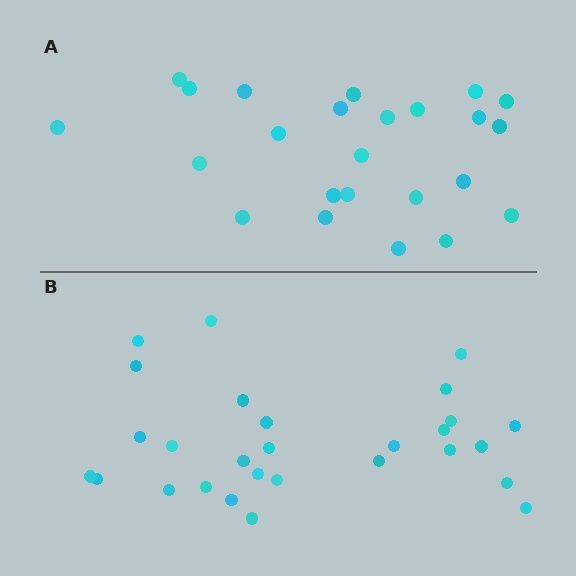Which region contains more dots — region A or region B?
Region B (the bottom region) has more dots.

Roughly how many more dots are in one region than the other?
Region B has about 4 more dots than region A.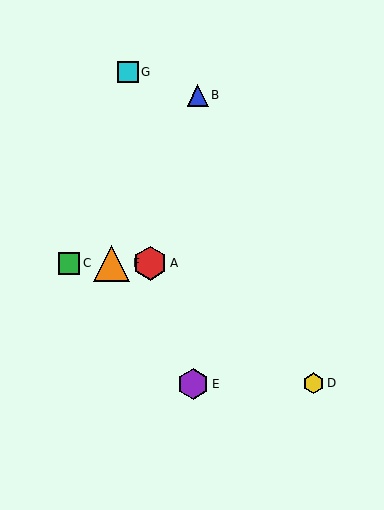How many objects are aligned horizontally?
3 objects (A, C, F) are aligned horizontally.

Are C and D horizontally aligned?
No, C is at y≈263 and D is at y≈383.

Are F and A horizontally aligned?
Yes, both are at y≈263.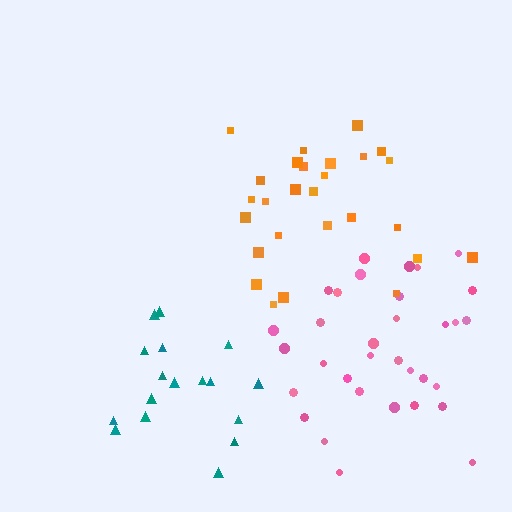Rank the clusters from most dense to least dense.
teal, orange, pink.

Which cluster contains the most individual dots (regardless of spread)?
Pink (33).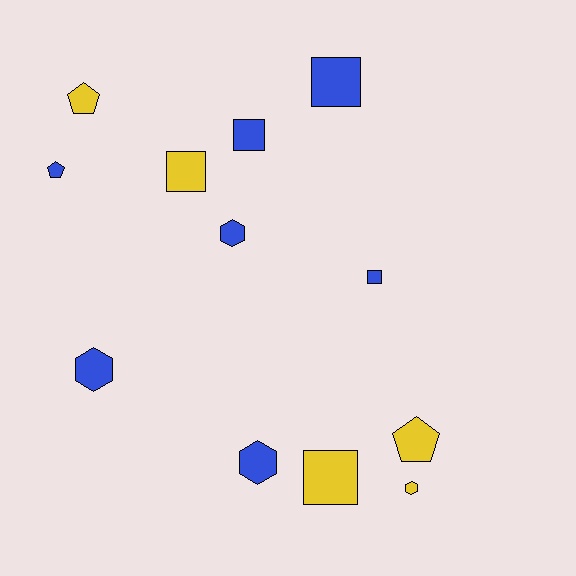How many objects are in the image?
There are 12 objects.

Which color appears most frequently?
Blue, with 7 objects.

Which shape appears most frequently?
Square, with 5 objects.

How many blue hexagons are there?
There are 3 blue hexagons.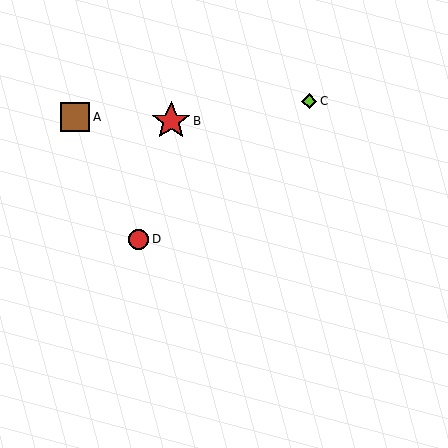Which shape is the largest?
The red star (labeled B) is the largest.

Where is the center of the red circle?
The center of the red circle is at (139, 239).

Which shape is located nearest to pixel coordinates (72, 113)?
The brown square (labeled A) at (75, 117) is nearest to that location.